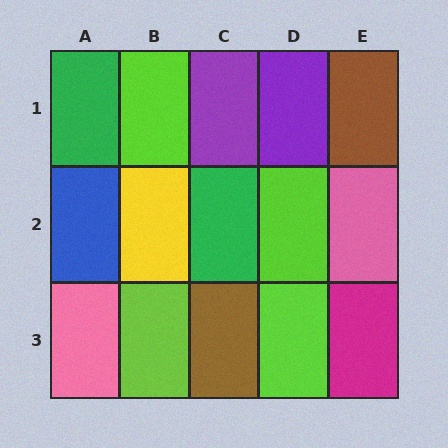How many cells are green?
2 cells are green.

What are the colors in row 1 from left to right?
Green, lime, purple, purple, brown.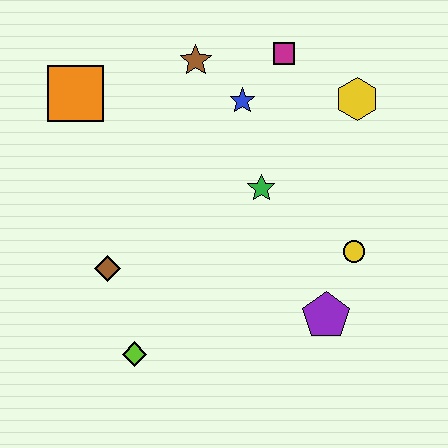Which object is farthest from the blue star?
The lime diamond is farthest from the blue star.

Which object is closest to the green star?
The blue star is closest to the green star.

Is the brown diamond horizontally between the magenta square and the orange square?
Yes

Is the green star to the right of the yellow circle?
No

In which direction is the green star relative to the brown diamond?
The green star is to the right of the brown diamond.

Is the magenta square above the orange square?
Yes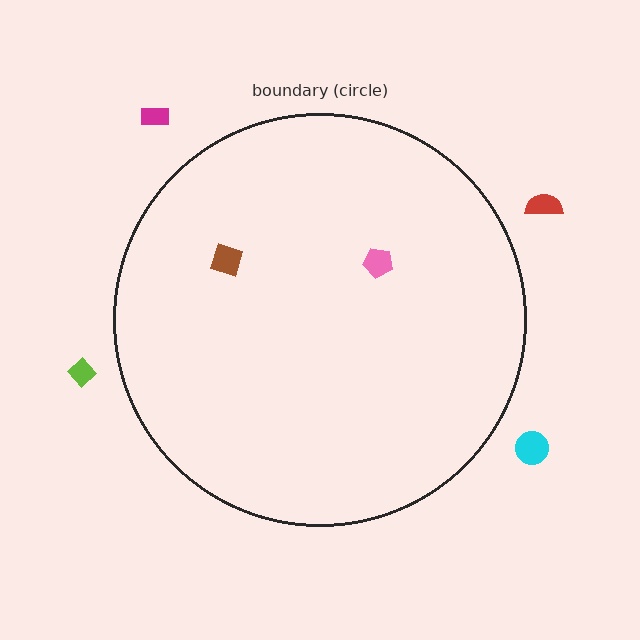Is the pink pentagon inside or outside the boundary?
Inside.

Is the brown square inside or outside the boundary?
Inside.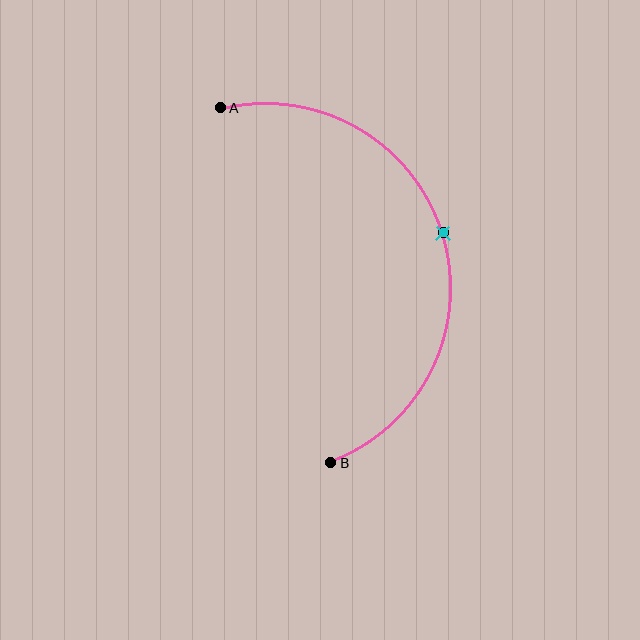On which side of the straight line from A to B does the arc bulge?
The arc bulges to the right of the straight line connecting A and B.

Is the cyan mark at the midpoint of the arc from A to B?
Yes. The cyan mark lies on the arc at equal arc-length from both A and B — it is the arc midpoint.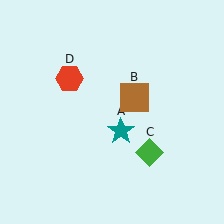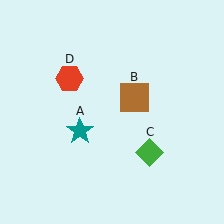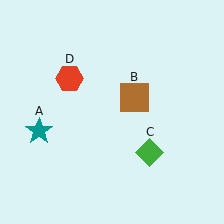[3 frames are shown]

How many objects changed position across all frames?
1 object changed position: teal star (object A).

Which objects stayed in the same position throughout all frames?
Brown square (object B) and green diamond (object C) and red hexagon (object D) remained stationary.